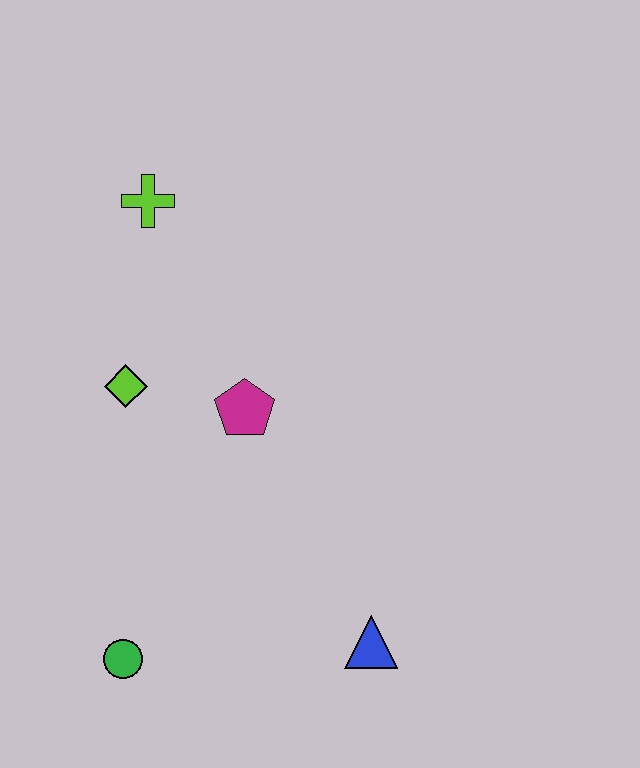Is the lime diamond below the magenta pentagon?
No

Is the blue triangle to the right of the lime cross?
Yes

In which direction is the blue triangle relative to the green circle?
The blue triangle is to the right of the green circle.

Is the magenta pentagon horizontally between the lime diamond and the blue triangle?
Yes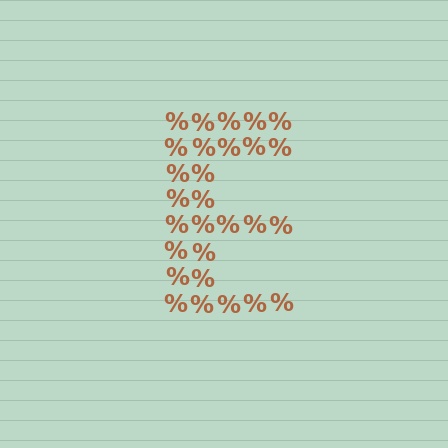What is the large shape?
The large shape is the letter E.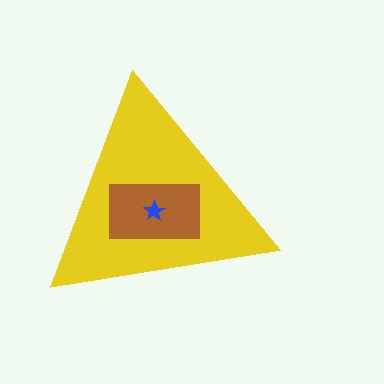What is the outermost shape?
The yellow triangle.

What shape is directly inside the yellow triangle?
The brown rectangle.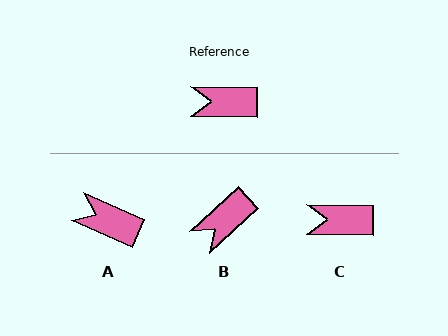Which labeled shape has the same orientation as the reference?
C.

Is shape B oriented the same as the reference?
No, it is off by about 44 degrees.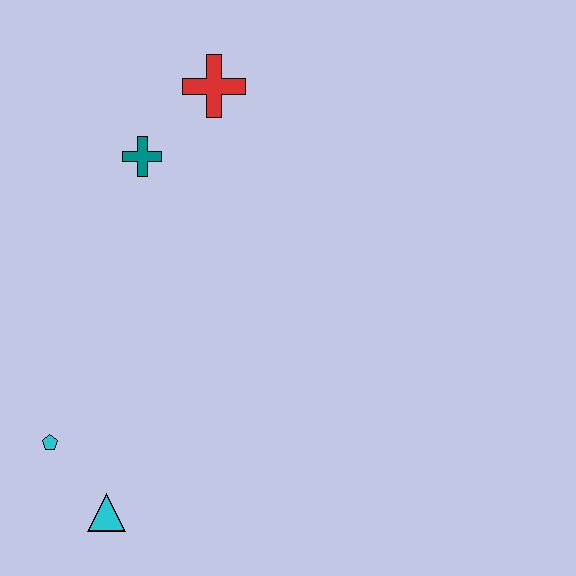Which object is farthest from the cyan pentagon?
The red cross is farthest from the cyan pentagon.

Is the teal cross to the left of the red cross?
Yes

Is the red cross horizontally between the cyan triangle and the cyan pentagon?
No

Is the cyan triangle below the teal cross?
Yes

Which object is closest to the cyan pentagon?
The cyan triangle is closest to the cyan pentagon.